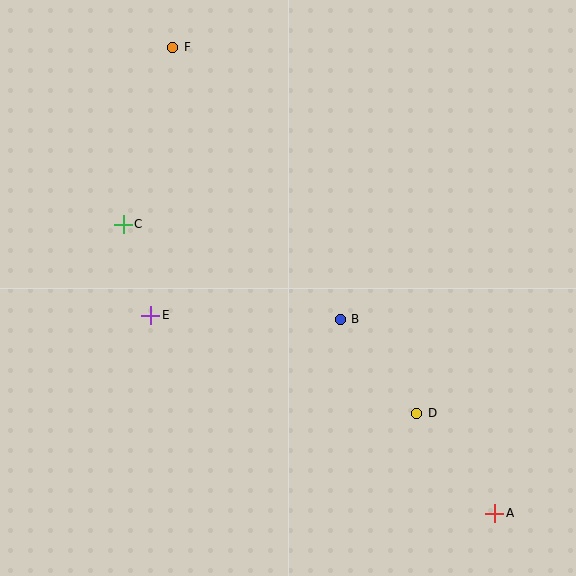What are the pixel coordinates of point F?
Point F is at (173, 47).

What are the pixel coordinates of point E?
Point E is at (151, 315).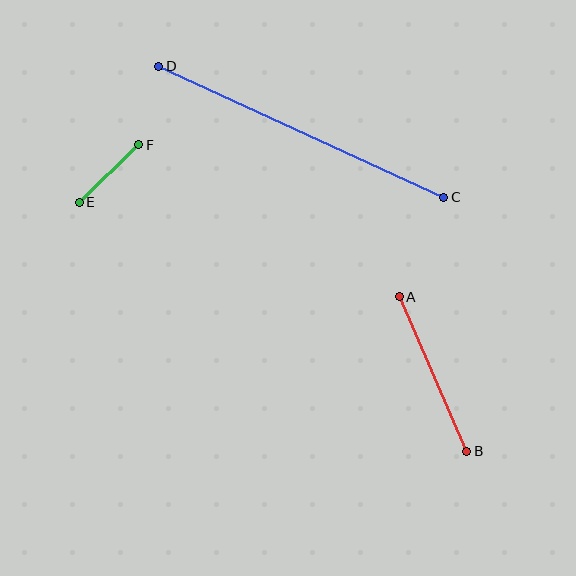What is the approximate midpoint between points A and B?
The midpoint is at approximately (433, 374) pixels.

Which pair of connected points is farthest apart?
Points C and D are farthest apart.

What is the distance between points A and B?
The distance is approximately 169 pixels.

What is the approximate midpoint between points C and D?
The midpoint is at approximately (301, 132) pixels.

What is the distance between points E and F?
The distance is approximately 83 pixels.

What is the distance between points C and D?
The distance is approximately 314 pixels.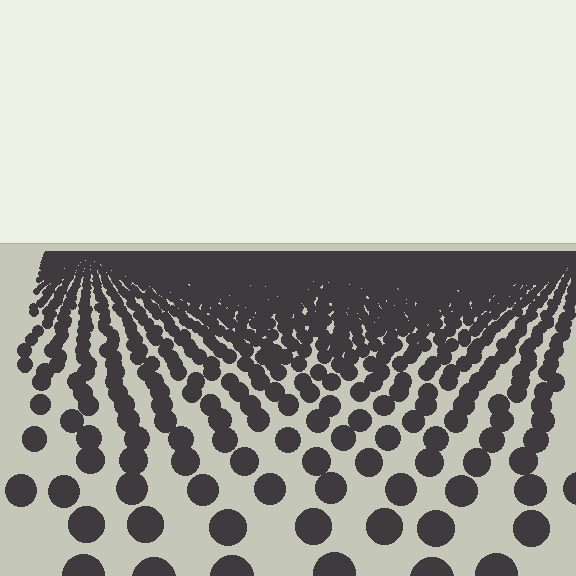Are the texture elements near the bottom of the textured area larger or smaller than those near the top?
Larger. Near the bottom, elements are closer to the viewer and appear at a bigger on-screen size.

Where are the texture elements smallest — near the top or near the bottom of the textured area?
Near the top.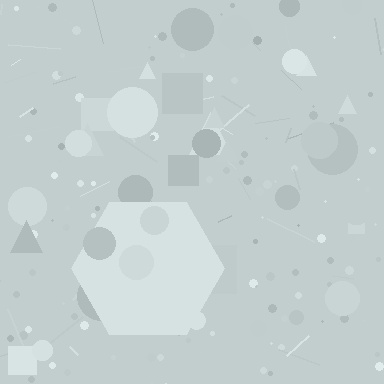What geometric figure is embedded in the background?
A hexagon is embedded in the background.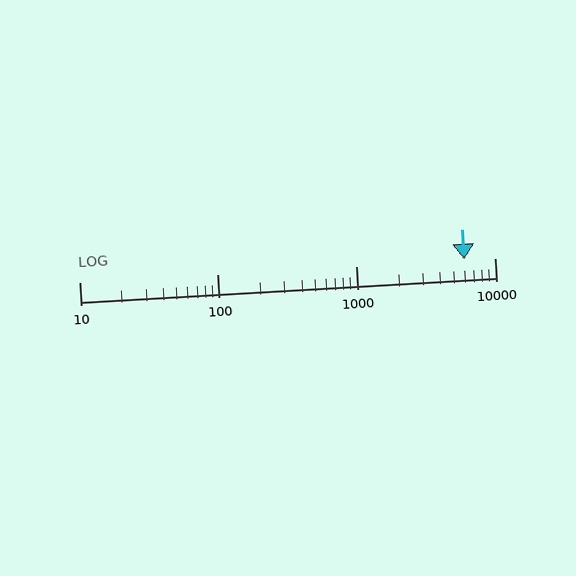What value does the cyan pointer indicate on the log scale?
The pointer indicates approximately 6000.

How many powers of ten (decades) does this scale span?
The scale spans 3 decades, from 10 to 10000.